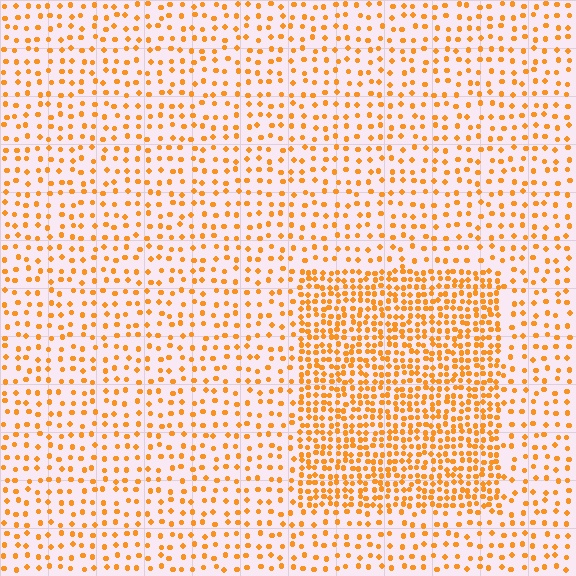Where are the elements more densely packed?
The elements are more densely packed inside the rectangle boundary.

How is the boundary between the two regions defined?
The boundary is defined by a change in element density (approximately 2.3x ratio). All elements are the same color, size, and shape.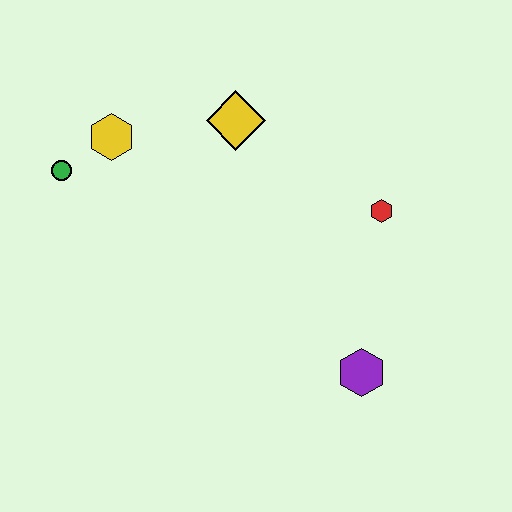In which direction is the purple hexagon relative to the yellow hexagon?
The purple hexagon is to the right of the yellow hexagon.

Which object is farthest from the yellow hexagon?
The purple hexagon is farthest from the yellow hexagon.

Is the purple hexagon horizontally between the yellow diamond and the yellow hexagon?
No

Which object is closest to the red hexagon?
The purple hexagon is closest to the red hexagon.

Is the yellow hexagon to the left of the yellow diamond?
Yes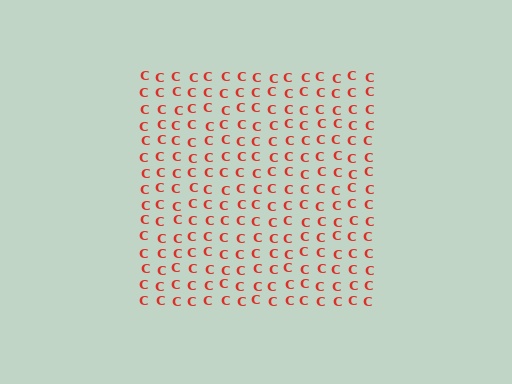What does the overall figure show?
The overall figure shows a square.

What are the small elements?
The small elements are letter C's.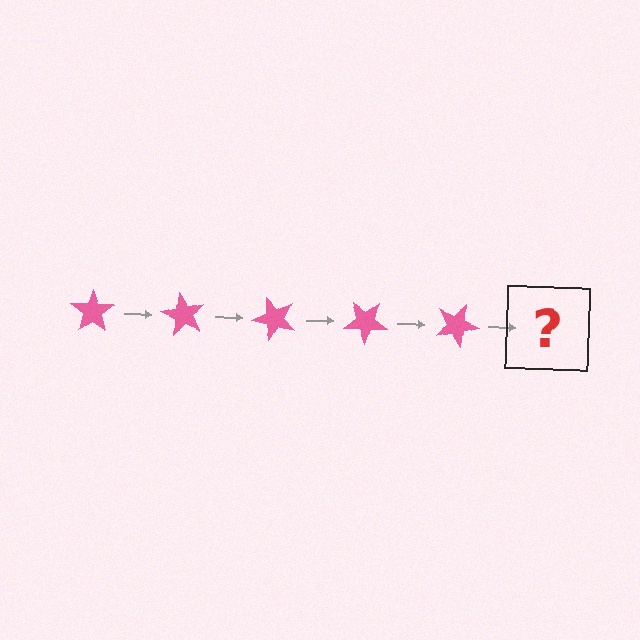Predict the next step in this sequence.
The next step is a pink star rotated 300 degrees.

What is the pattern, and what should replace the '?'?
The pattern is that the star rotates 60 degrees each step. The '?' should be a pink star rotated 300 degrees.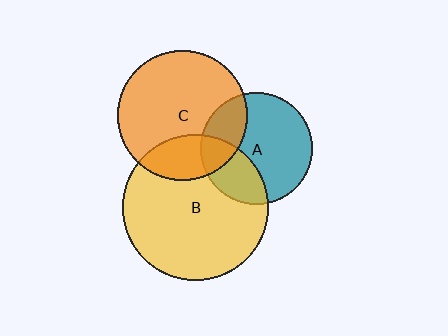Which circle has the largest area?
Circle B (yellow).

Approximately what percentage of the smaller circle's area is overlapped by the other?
Approximately 25%.